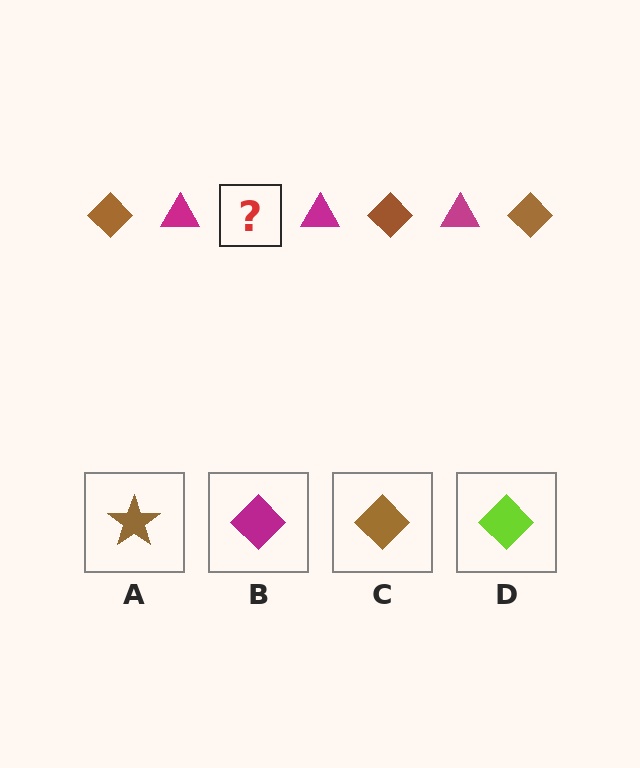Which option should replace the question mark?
Option C.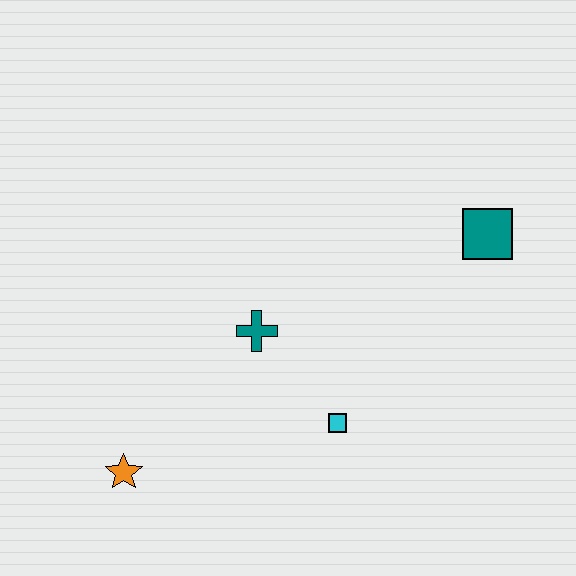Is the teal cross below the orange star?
No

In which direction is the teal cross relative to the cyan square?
The teal cross is above the cyan square.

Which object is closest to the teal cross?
The cyan square is closest to the teal cross.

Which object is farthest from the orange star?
The teal square is farthest from the orange star.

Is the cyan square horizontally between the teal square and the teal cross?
Yes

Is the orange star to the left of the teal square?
Yes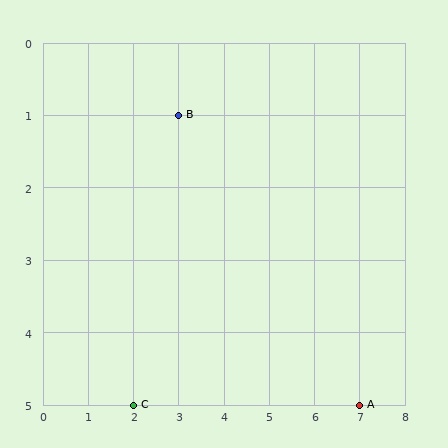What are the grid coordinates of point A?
Point A is at grid coordinates (7, 5).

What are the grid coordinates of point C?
Point C is at grid coordinates (2, 5).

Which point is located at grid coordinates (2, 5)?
Point C is at (2, 5).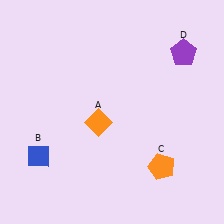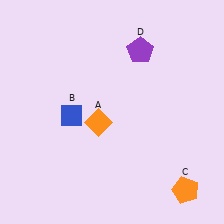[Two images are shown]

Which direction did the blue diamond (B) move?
The blue diamond (B) moved up.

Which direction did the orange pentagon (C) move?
The orange pentagon (C) moved right.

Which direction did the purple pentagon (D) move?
The purple pentagon (D) moved left.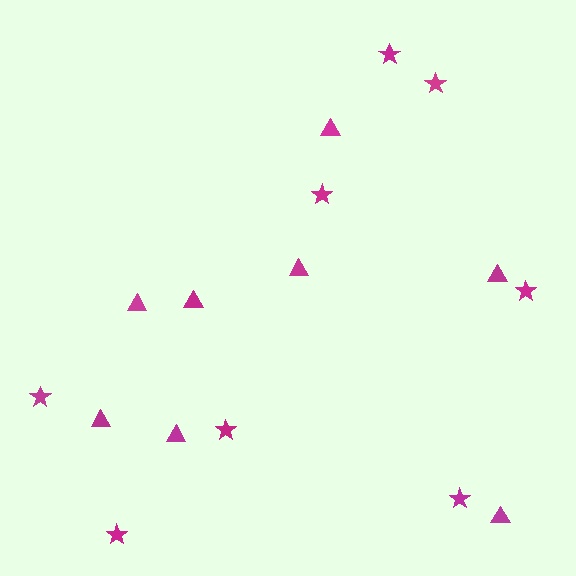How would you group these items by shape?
There are 2 groups: one group of triangles (8) and one group of stars (8).